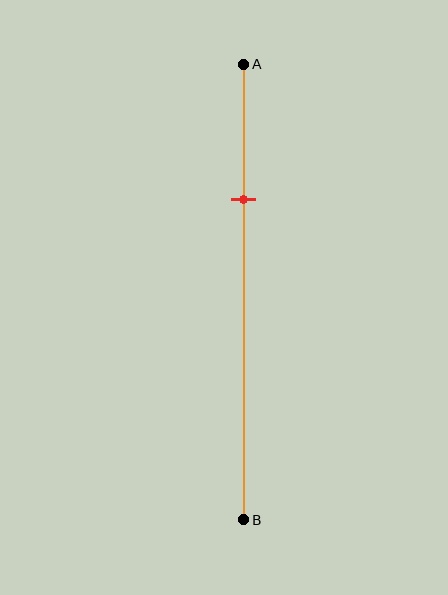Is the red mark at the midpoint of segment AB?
No, the mark is at about 30% from A, not at the 50% midpoint.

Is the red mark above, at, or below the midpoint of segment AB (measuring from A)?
The red mark is above the midpoint of segment AB.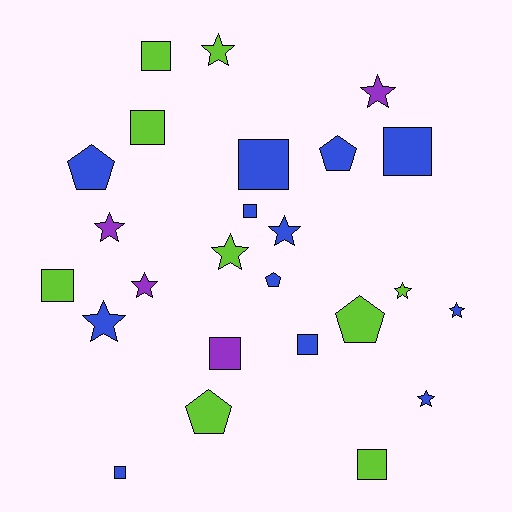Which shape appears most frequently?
Square, with 10 objects.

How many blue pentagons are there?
There are 3 blue pentagons.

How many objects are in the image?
There are 25 objects.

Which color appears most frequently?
Blue, with 12 objects.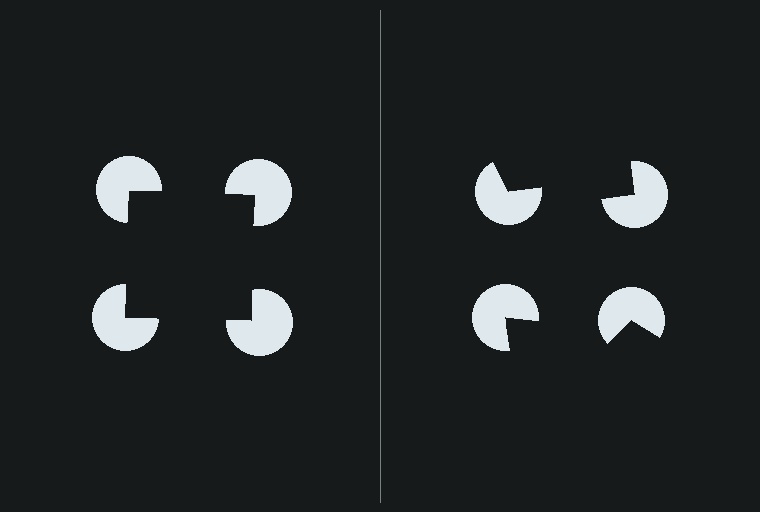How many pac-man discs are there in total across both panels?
8 — 4 on each side.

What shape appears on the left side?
An illusory square.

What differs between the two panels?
The pac-man discs are positioned identically on both sides; only the wedge orientations differ. On the left they align to a square; on the right they are misaligned.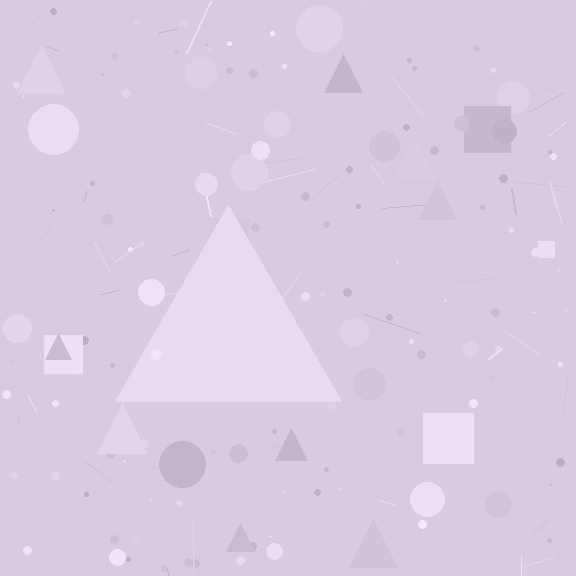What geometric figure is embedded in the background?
A triangle is embedded in the background.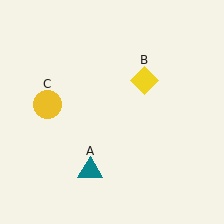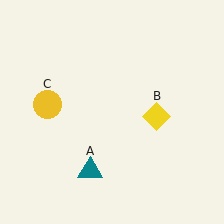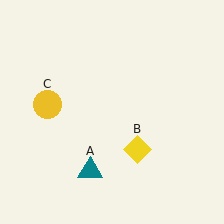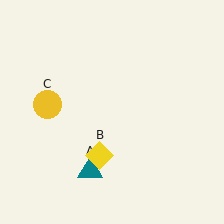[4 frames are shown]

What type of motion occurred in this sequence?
The yellow diamond (object B) rotated clockwise around the center of the scene.